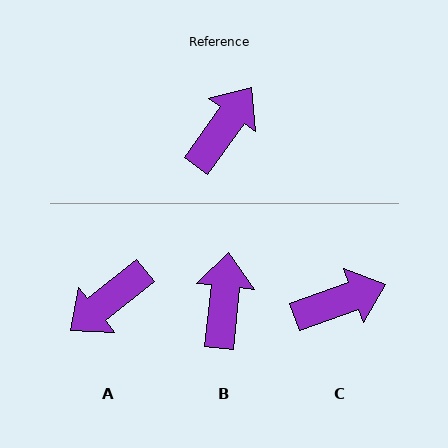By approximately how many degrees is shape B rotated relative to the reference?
Approximately 30 degrees counter-clockwise.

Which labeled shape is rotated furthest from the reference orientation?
A, about 164 degrees away.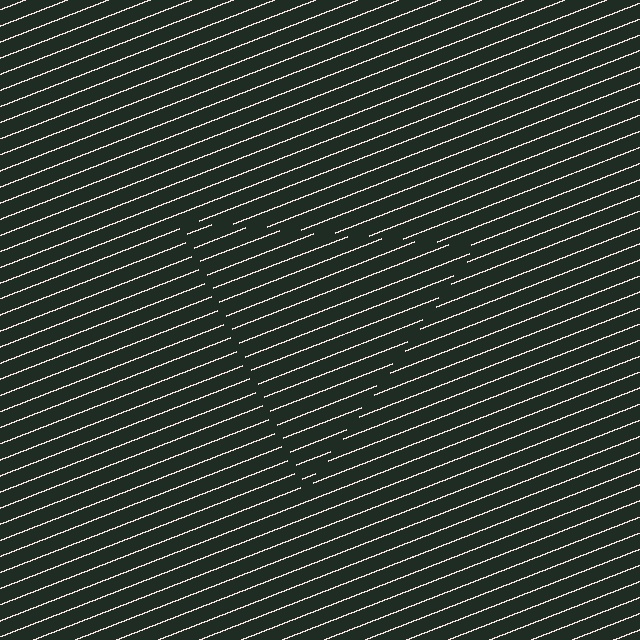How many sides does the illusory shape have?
3 sides — the line-ends trace a triangle.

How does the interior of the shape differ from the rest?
The interior of the shape contains the same grating, shifted by half a period — the contour is defined by the phase discontinuity where line-ends from the inner and outer gratings abut.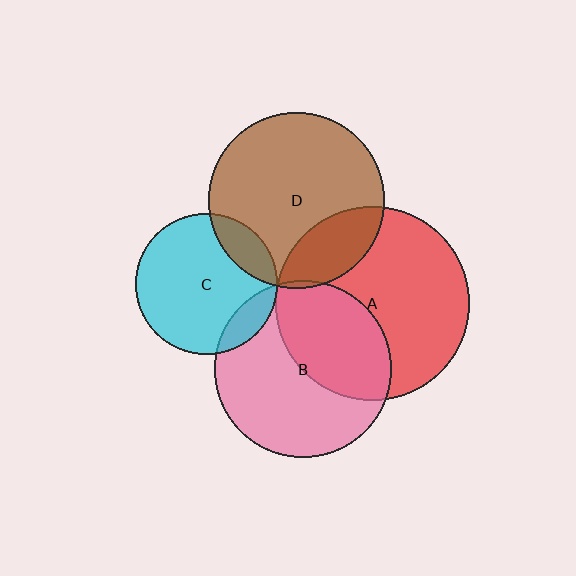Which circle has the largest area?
Circle A (red).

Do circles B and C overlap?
Yes.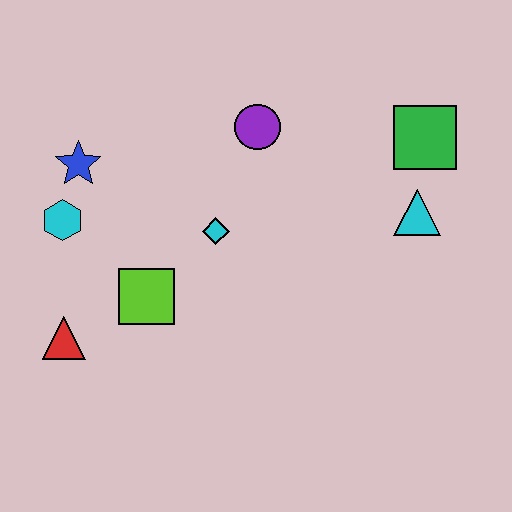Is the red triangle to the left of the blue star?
Yes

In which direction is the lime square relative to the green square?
The lime square is to the left of the green square.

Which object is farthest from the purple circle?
The red triangle is farthest from the purple circle.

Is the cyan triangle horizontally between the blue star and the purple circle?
No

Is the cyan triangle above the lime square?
Yes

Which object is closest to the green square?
The cyan triangle is closest to the green square.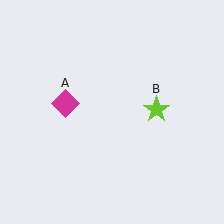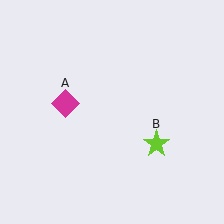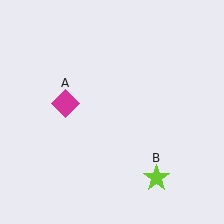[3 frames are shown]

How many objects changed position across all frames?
1 object changed position: lime star (object B).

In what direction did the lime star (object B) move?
The lime star (object B) moved down.